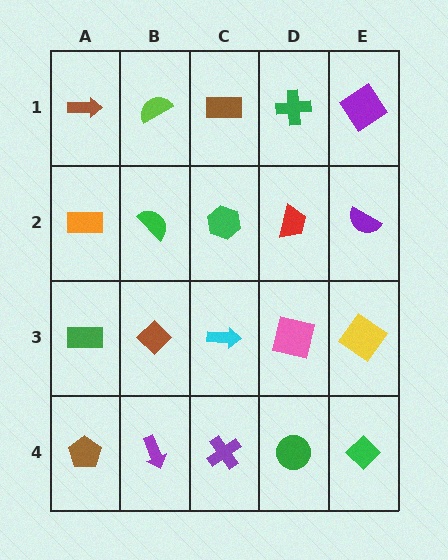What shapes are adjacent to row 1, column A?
An orange rectangle (row 2, column A), a lime semicircle (row 1, column B).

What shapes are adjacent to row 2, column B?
A lime semicircle (row 1, column B), a brown diamond (row 3, column B), an orange rectangle (row 2, column A), a green hexagon (row 2, column C).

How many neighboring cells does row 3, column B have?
4.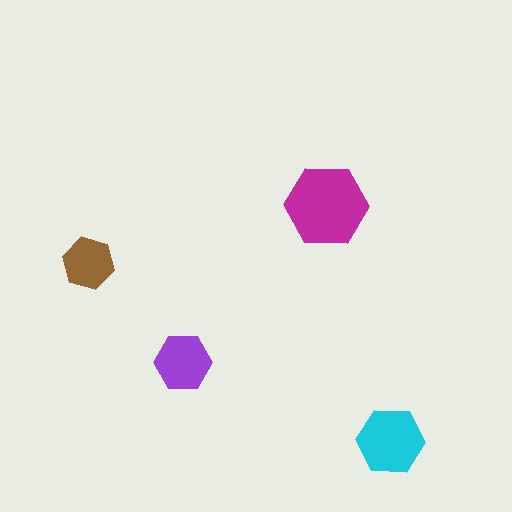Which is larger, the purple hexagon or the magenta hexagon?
The magenta one.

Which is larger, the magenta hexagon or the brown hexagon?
The magenta one.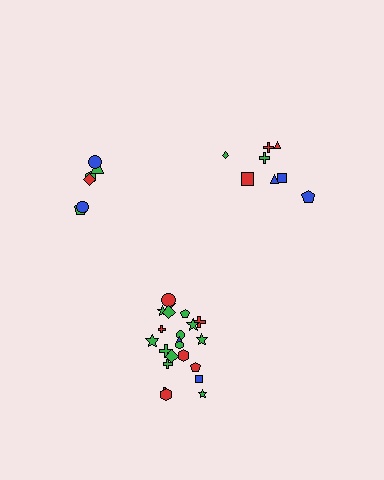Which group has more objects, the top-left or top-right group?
The top-right group.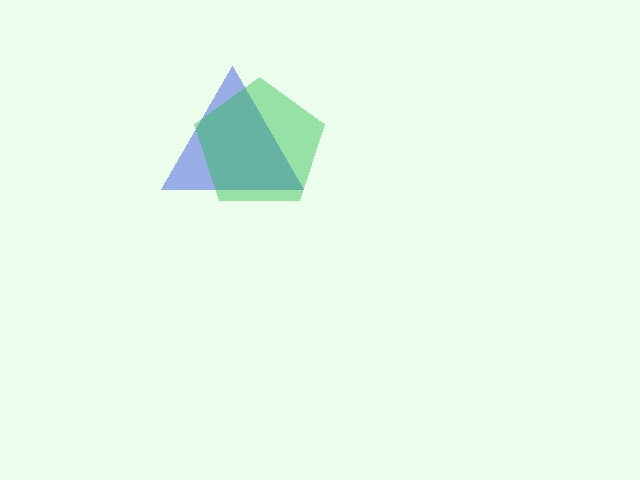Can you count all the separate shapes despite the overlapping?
Yes, there are 2 separate shapes.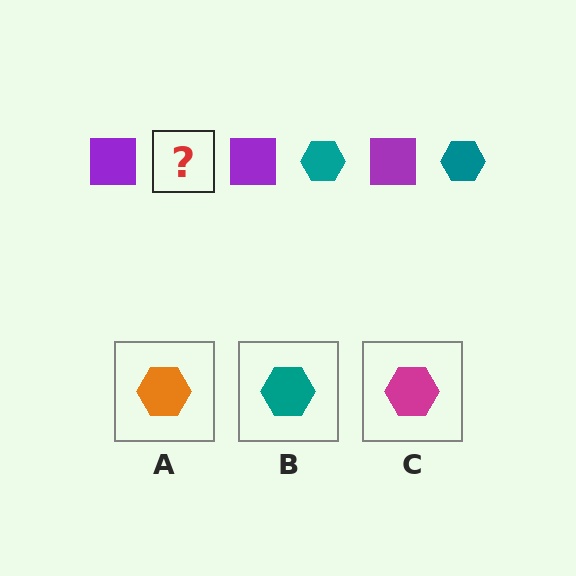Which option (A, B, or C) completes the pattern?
B.